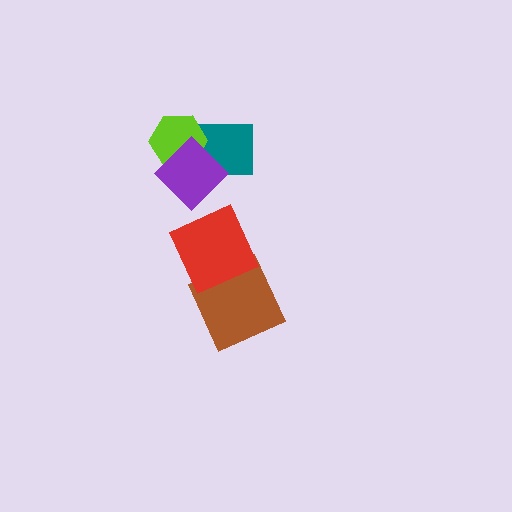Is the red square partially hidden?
No, no other shape covers it.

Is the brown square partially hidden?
Yes, it is partially covered by another shape.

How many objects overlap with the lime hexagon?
2 objects overlap with the lime hexagon.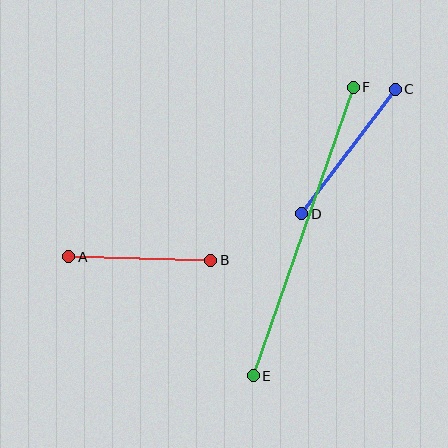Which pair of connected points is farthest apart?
Points E and F are farthest apart.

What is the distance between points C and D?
The distance is approximately 156 pixels.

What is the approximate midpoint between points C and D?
The midpoint is at approximately (348, 151) pixels.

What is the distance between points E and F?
The distance is approximately 305 pixels.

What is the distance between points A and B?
The distance is approximately 142 pixels.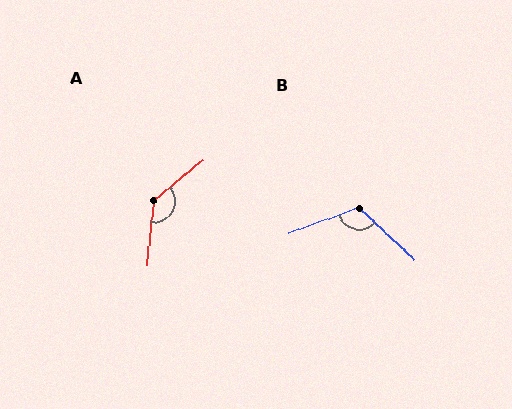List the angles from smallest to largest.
B (117°), A (135°).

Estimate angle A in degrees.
Approximately 135 degrees.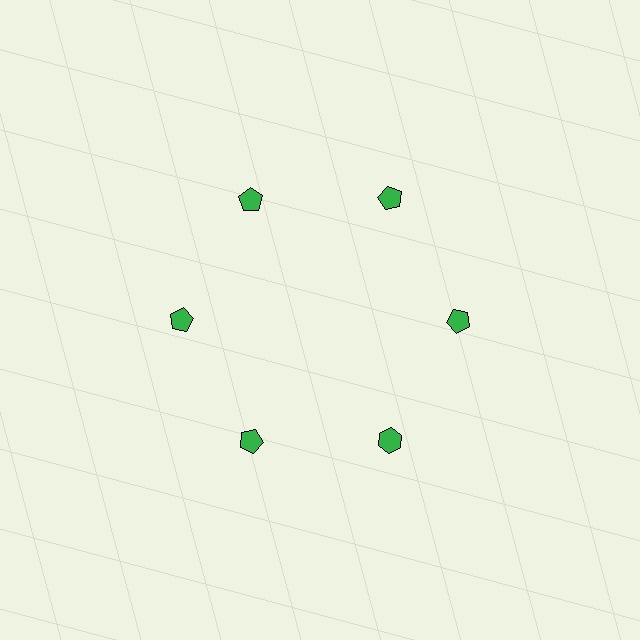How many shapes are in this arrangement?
There are 6 shapes arranged in a ring pattern.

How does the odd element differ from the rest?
It has a different shape: hexagon instead of pentagon.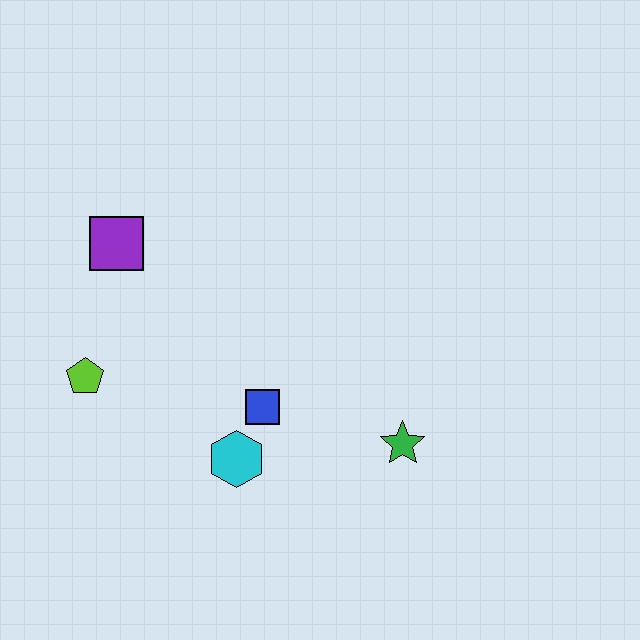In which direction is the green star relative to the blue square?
The green star is to the right of the blue square.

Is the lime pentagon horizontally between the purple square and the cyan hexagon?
No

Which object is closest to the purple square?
The lime pentagon is closest to the purple square.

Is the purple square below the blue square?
No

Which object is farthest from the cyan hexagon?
The purple square is farthest from the cyan hexagon.